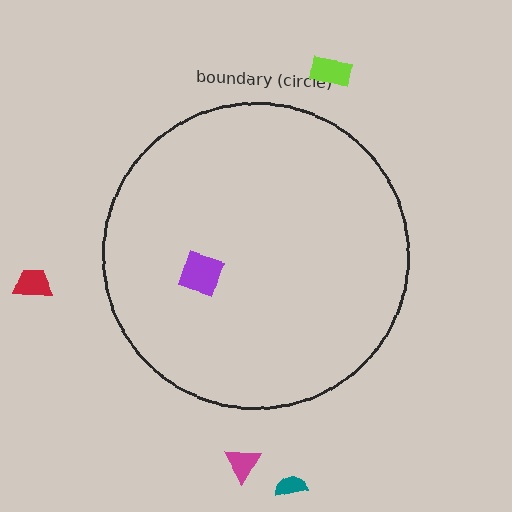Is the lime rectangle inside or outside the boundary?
Outside.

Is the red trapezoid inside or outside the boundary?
Outside.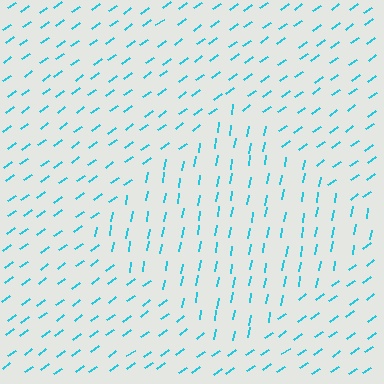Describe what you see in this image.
The image is filled with small cyan line segments. A diamond region in the image has lines oriented differently from the surrounding lines, creating a visible texture boundary.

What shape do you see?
I see a diamond.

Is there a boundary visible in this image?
Yes, there is a texture boundary formed by a change in line orientation.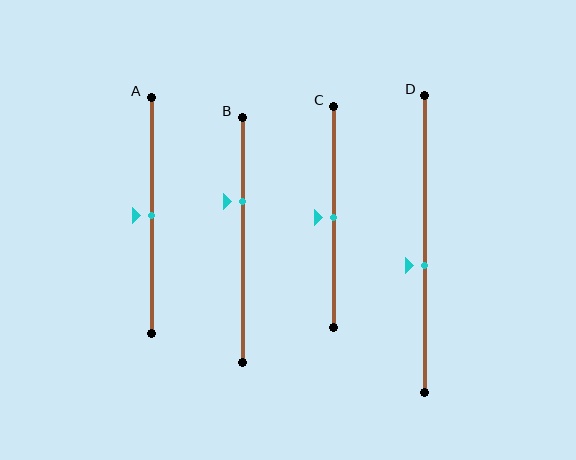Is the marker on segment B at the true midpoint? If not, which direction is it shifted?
No, the marker on segment B is shifted upward by about 16% of the segment length.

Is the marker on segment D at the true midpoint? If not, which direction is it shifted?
No, the marker on segment D is shifted downward by about 7% of the segment length.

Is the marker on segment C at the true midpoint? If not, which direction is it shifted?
Yes, the marker on segment C is at the true midpoint.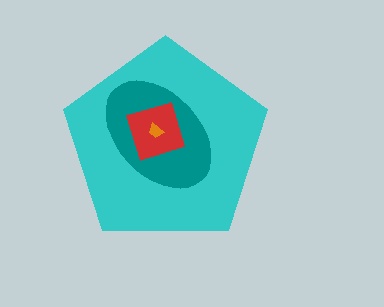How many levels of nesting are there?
4.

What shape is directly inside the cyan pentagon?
The teal ellipse.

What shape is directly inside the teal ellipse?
The red diamond.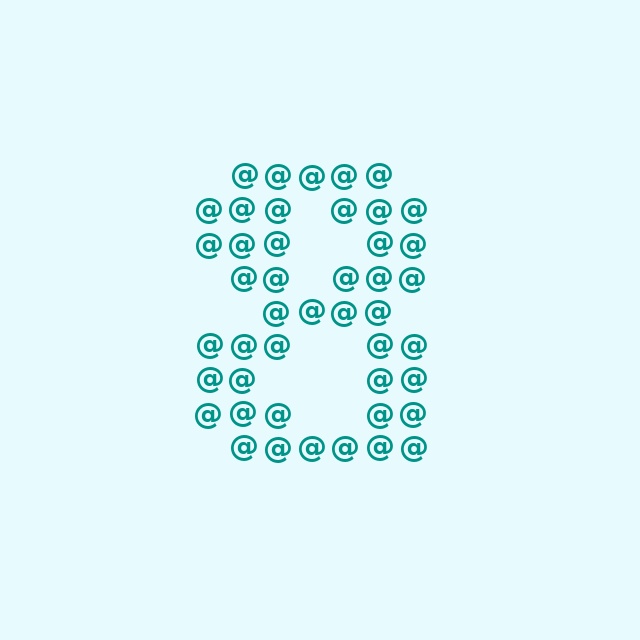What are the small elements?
The small elements are at signs.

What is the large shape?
The large shape is the digit 8.